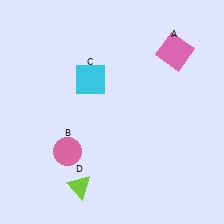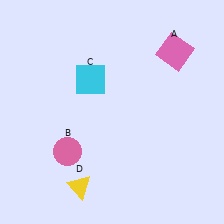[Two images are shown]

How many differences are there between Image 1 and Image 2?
There is 1 difference between the two images.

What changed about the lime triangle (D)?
In Image 1, D is lime. In Image 2, it changed to yellow.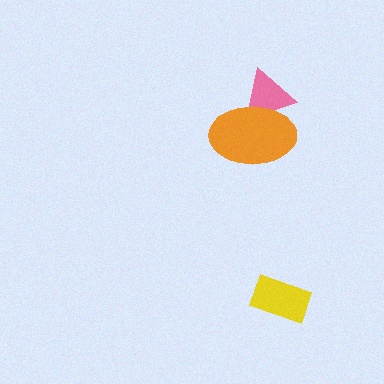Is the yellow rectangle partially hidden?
No, no other shape covers it.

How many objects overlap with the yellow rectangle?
0 objects overlap with the yellow rectangle.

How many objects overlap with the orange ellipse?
1 object overlaps with the orange ellipse.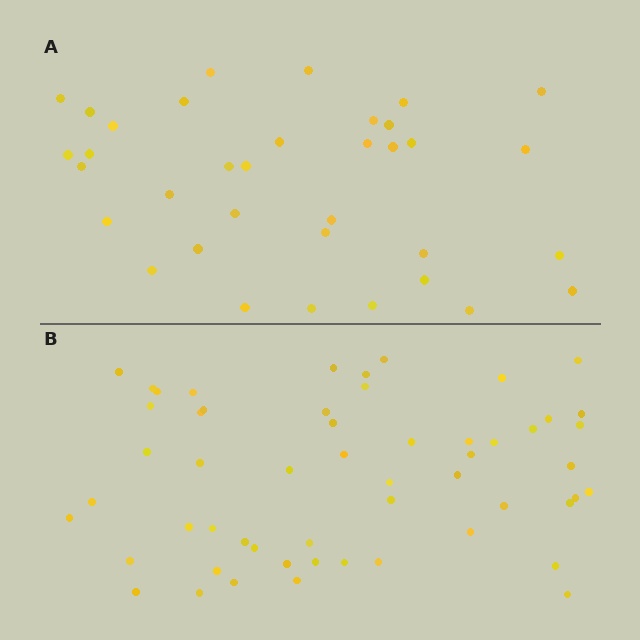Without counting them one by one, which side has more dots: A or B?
Region B (the bottom region) has more dots.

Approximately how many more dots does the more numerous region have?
Region B has approximately 20 more dots than region A.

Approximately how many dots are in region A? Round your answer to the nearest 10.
About 40 dots. (The exact count is 35, which rounds to 40.)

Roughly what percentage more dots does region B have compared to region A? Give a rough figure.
About 55% more.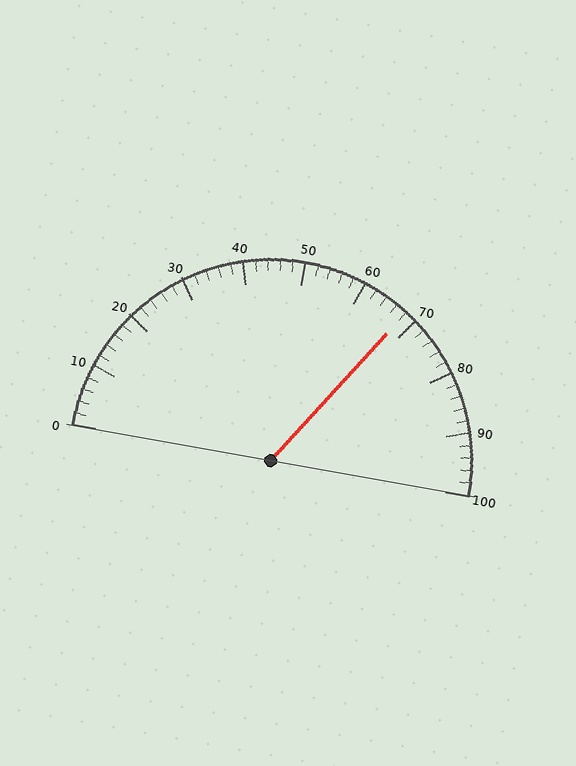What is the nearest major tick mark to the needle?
The nearest major tick mark is 70.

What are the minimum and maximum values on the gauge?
The gauge ranges from 0 to 100.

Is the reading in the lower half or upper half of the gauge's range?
The reading is in the upper half of the range (0 to 100).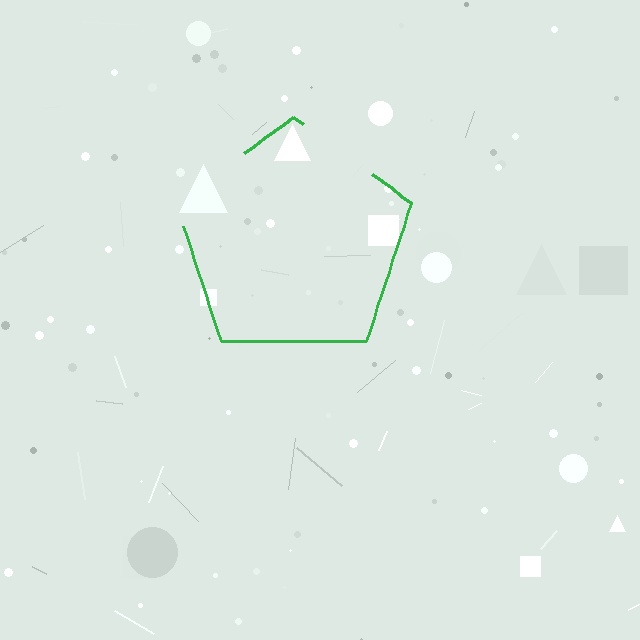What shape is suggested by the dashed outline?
The dashed outline suggests a pentagon.